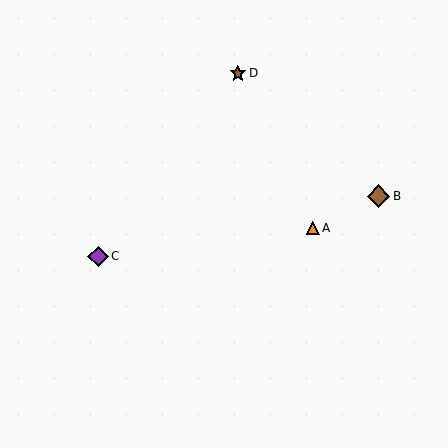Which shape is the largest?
The brown diamond (labeled B) is the largest.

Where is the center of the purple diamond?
The center of the purple diamond is at (98, 256).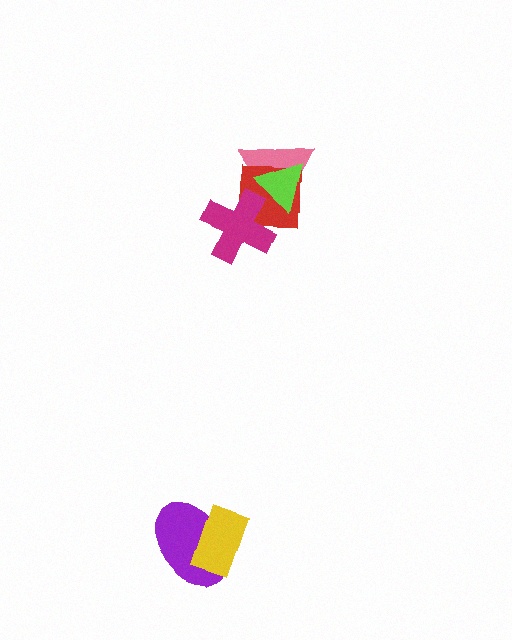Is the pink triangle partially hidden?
Yes, it is partially covered by another shape.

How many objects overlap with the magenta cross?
3 objects overlap with the magenta cross.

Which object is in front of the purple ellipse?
The yellow rectangle is in front of the purple ellipse.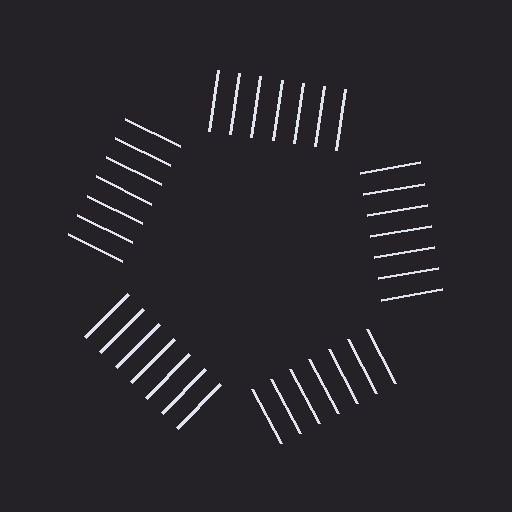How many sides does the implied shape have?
5 sides — the line-ends trace a pentagon.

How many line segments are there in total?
35 — 7 along each of the 5 edges.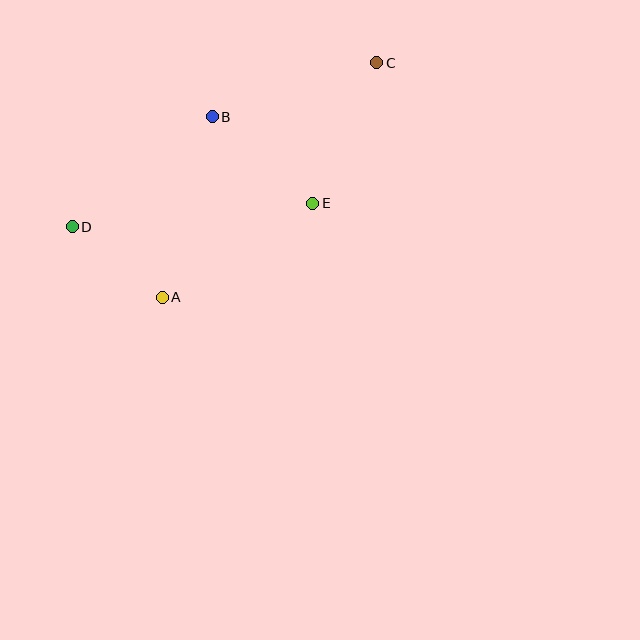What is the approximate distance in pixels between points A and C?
The distance between A and C is approximately 318 pixels.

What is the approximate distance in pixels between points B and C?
The distance between B and C is approximately 173 pixels.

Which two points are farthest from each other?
Points C and D are farthest from each other.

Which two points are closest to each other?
Points A and D are closest to each other.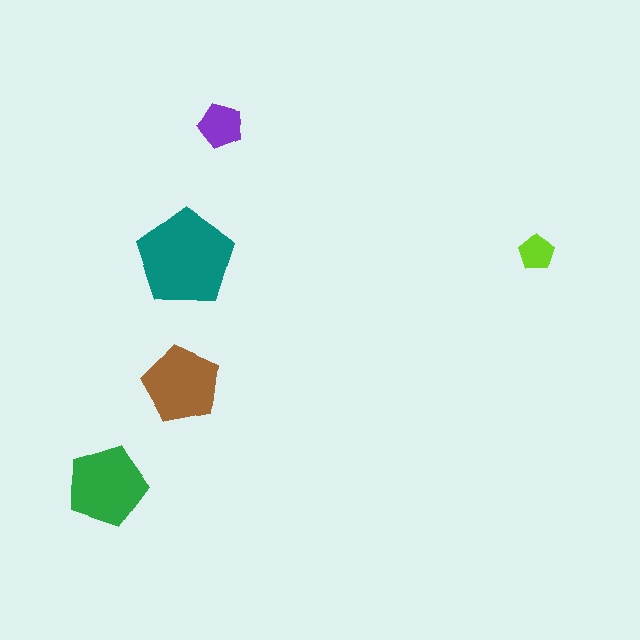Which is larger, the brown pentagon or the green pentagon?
The green one.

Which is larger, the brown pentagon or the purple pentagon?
The brown one.